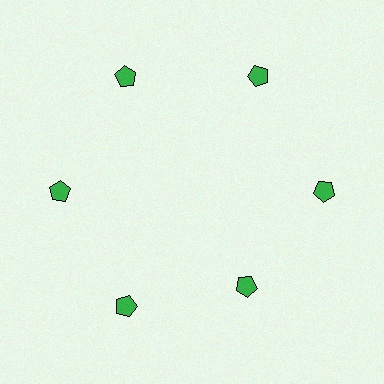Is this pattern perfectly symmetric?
No. The 6 green pentagons are arranged in a ring, but one element near the 5 o'clock position is pulled inward toward the center, breaking the 6-fold rotational symmetry.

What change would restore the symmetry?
The symmetry would be restored by moving it outward, back onto the ring so that all 6 pentagons sit at equal angles and equal distance from the center.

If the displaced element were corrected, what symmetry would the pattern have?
It would have 6-fold rotational symmetry — the pattern would map onto itself every 60 degrees.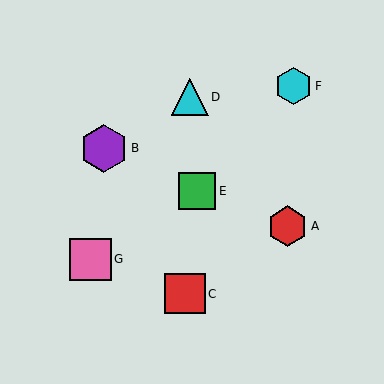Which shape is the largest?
The purple hexagon (labeled B) is the largest.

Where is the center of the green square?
The center of the green square is at (197, 191).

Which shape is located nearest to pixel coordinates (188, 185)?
The green square (labeled E) at (197, 191) is nearest to that location.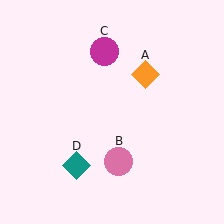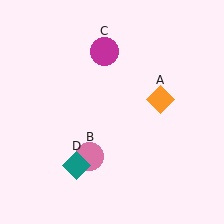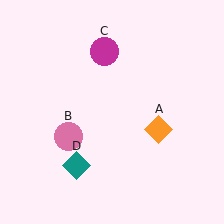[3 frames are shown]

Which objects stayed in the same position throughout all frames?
Magenta circle (object C) and teal diamond (object D) remained stationary.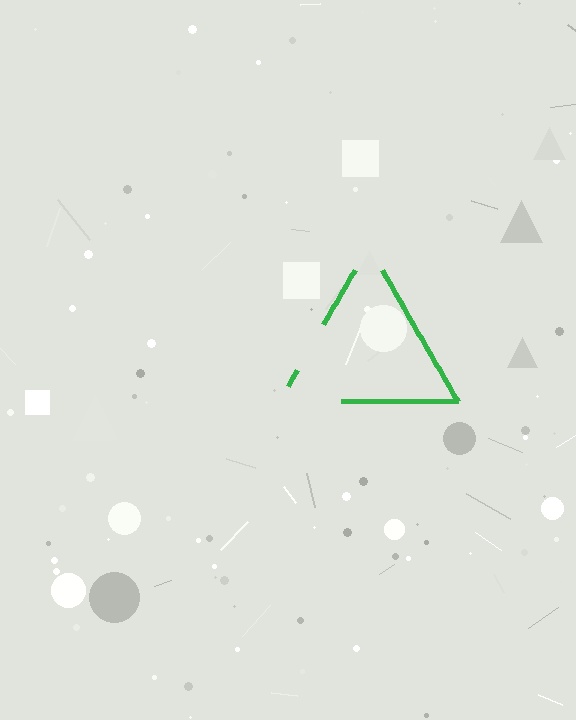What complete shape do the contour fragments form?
The contour fragments form a triangle.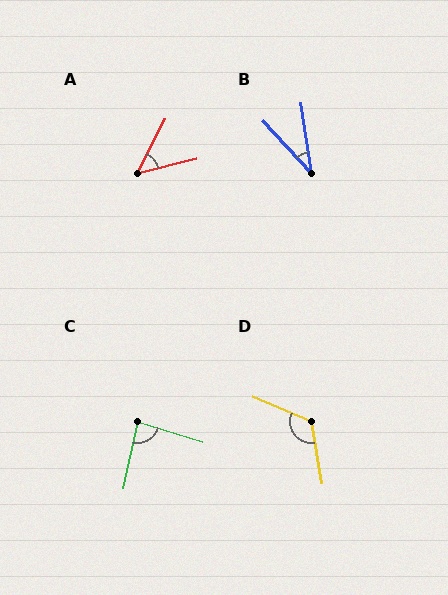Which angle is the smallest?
B, at approximately 34 degrees.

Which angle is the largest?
D, at approximately 122 degrees.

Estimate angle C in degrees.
Approximately 85 degrees.